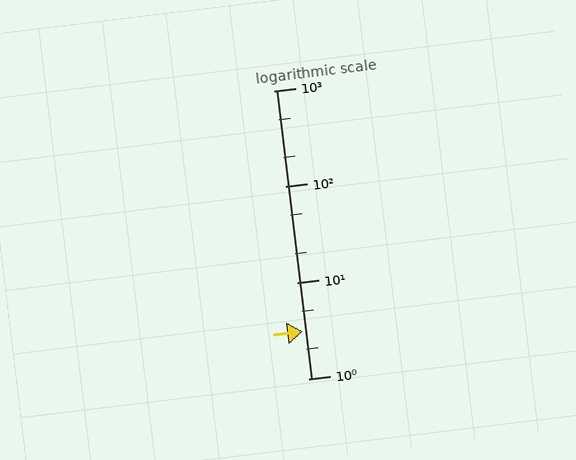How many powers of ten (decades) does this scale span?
The scale spans 3 decades, from 1 to 1000.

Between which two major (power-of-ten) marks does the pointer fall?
The pointer is between 1 and 10.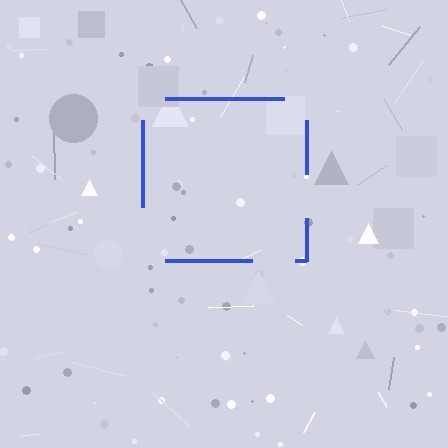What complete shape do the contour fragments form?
The contour fragments form a square.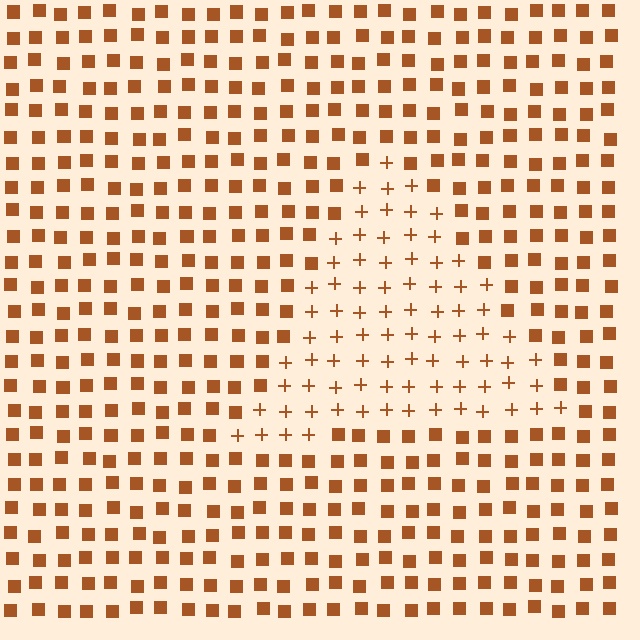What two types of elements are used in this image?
The image uses plus signs inside the triangle region and squares outside it.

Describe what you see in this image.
The image is filled with small brown elements arranged in a uniform grid. A triangle-shaped region contains plus signs, while the surrounding area contains squares. The boundary is defined purely by the change in element shape.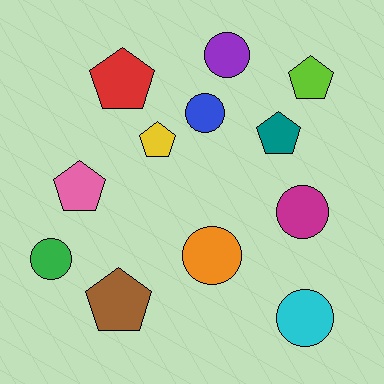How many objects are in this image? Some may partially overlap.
There are 12 objects.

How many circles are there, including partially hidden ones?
There are 6 circles.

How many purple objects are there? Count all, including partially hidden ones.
There is 1 purple object.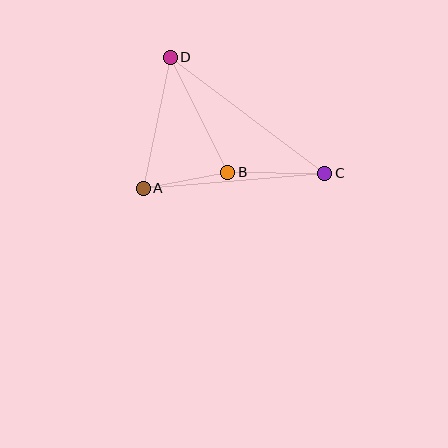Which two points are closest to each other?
Points A and B are closest to each other.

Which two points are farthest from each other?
Points C and D are farthest from each other.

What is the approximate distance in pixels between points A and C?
The distance between A and C is approximately 182 pixels.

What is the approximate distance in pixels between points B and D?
The distance between B and D is approximately 129 pixels.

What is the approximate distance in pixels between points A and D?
The distance between A and D is approximately 134 pixels.